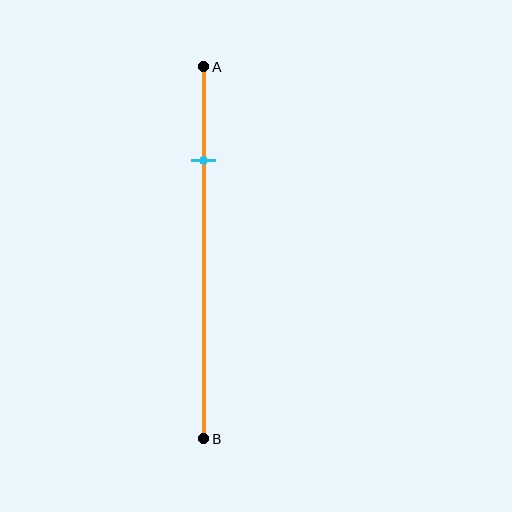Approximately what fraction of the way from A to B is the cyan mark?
The cyan mark is approximately 25% of the way from A to B.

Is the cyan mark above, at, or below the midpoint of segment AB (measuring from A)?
The cyan mark is above the midpoint of segment AB.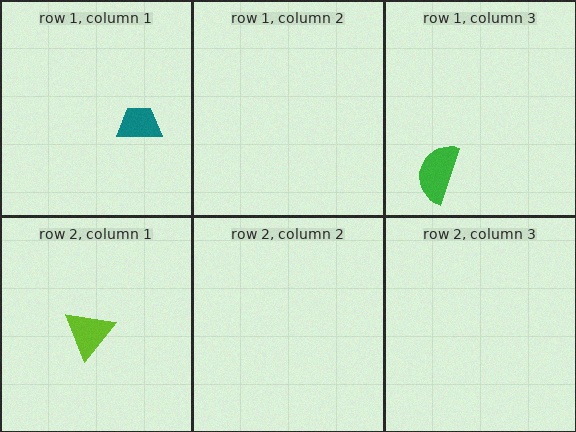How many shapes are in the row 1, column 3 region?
1.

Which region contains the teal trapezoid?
The row 1, column 1 region.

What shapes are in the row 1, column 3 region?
The green semicircle.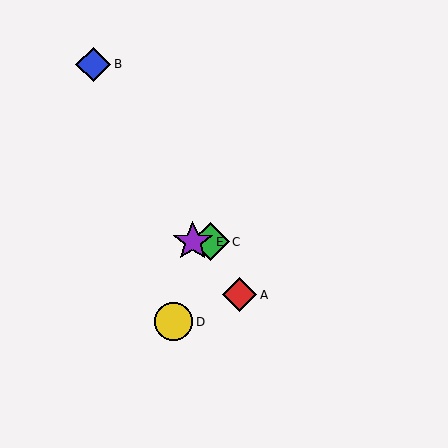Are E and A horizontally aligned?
No, E is at y≈242 and A is at y≈295.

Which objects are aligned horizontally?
Objects C, E are aligned horizontally.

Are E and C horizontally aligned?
Yes, both are at y≈242.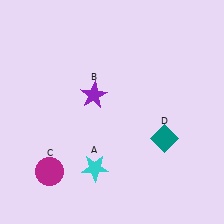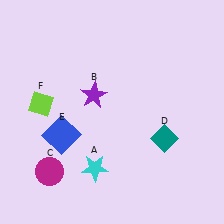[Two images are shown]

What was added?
A blue square (E), a lime diamond (F) were added in Image 2.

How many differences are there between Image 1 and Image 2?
There are 2 differences between the two images.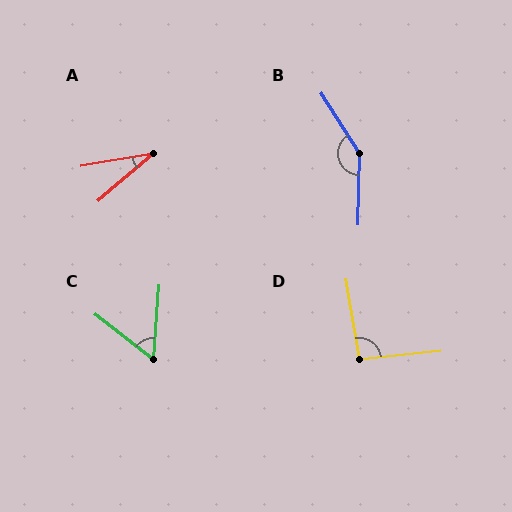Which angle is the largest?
B, at approximately 146 degrees.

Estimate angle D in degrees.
Approximately 93 degrees.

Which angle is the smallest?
A, at approximately 31 degrees.